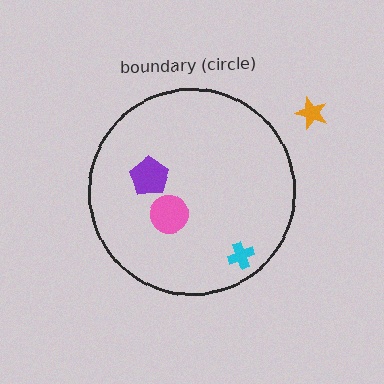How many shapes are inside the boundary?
3 inside, 1 outside.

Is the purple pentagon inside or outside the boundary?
Inside.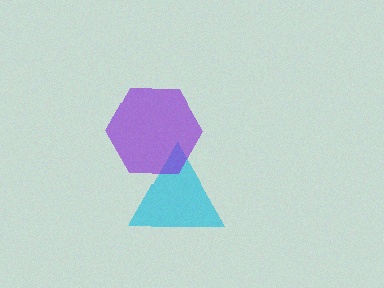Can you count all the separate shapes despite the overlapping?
Yes, there are 2 separate shapes.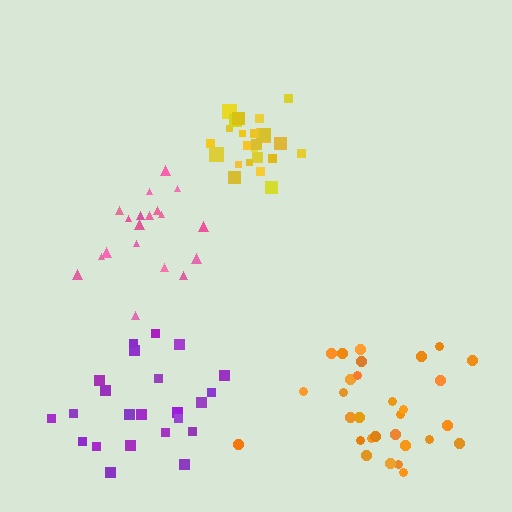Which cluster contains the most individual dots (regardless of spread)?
Orange (30).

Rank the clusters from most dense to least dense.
yellow, pink, orange, purple.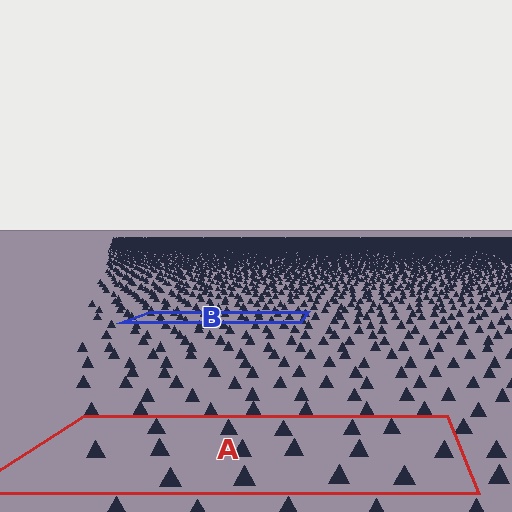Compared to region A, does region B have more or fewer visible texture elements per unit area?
Region B has more texture elements per unit area — they are packed more densely because it is farther away.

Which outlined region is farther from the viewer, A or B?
Region B is farther from the viewer — the texture elements inside it appear smaller and more densely packed.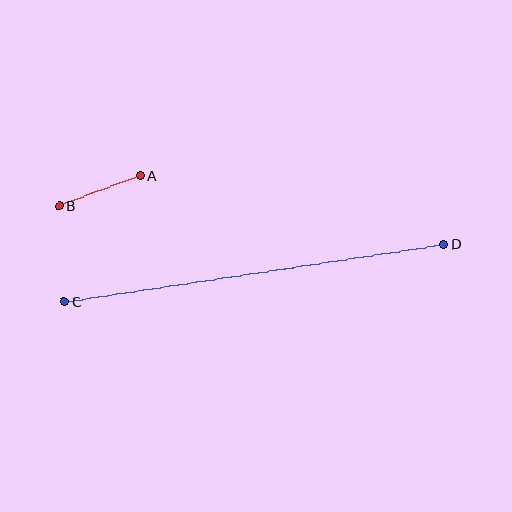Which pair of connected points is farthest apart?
Points C and D are farthest apart.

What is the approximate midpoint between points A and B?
The midpoint is at approximately (100, 191) pixels.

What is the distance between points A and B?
The distance is approximately 86 pixels.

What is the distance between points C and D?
The distance is approximately 384 pixels.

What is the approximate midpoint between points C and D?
The midpoint is at approximately (254, 274) pixels.